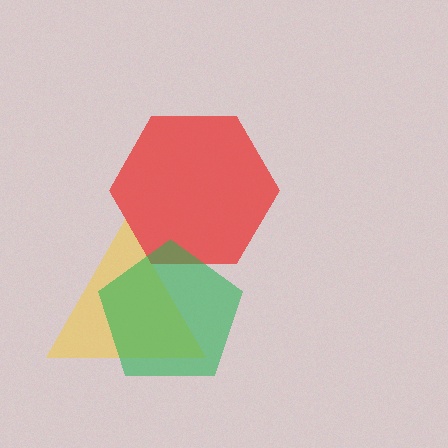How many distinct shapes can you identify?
There are 3 distinct shapes: a yellow triangle, a red hexagon, a green pentagon.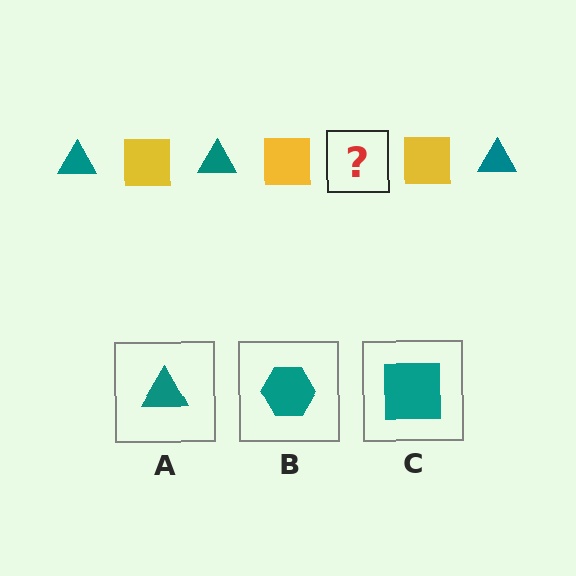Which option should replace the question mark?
Option A.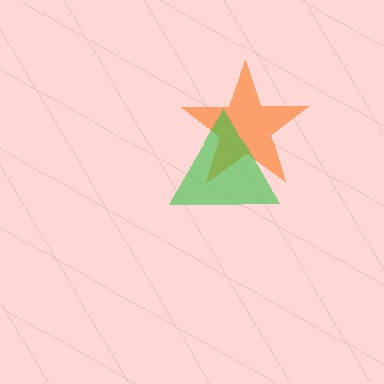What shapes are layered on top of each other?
The layered shapes are: an orange star, a green triangle.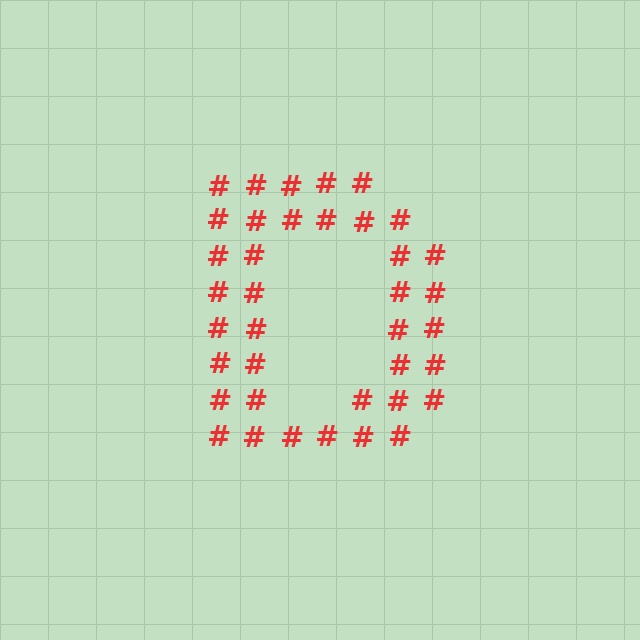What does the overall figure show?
The overall figure shows the letter D.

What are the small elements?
The small elements are hash symbols.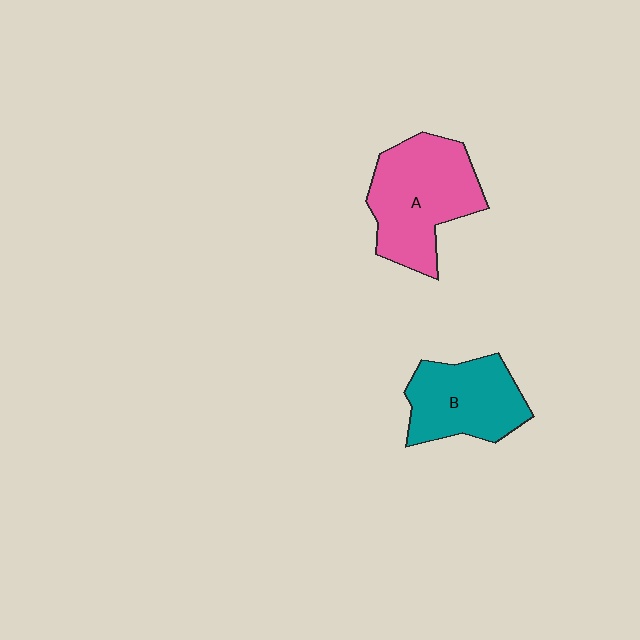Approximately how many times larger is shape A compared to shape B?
Approximately 1.3 times.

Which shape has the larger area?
Shape A (pink).